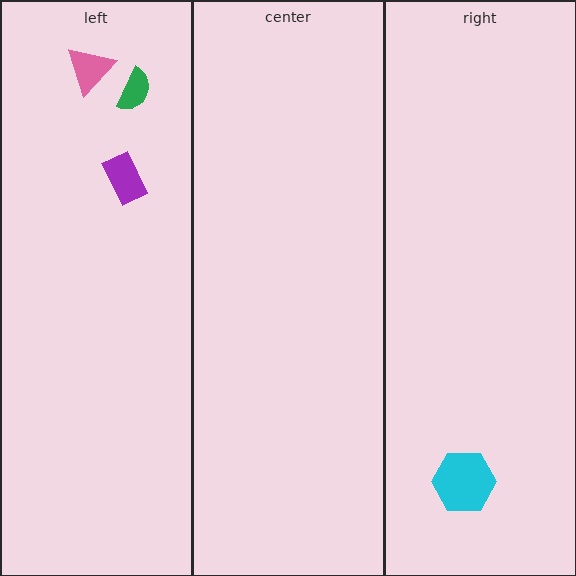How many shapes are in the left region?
3.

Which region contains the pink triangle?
The left region.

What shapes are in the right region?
The cyan hexagon.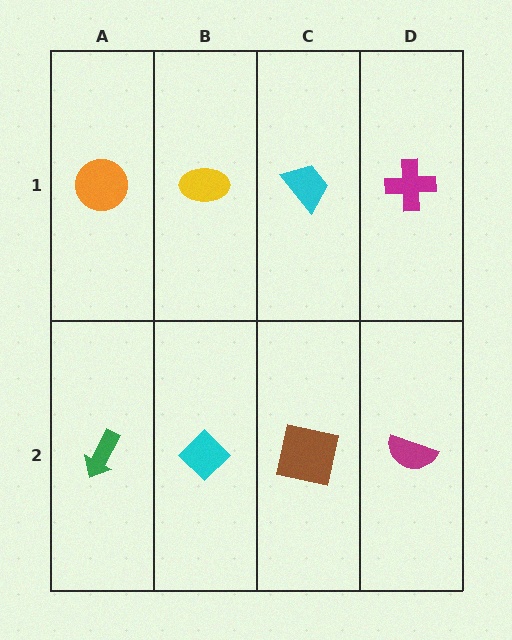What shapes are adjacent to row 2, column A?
An orange circle (row 1, column A), a cyan diamond (row 2, column B).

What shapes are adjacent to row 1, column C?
A brown square (row 2, column C), a yellow ellipse (row 1, column B), a magenta cross (row 1, column D).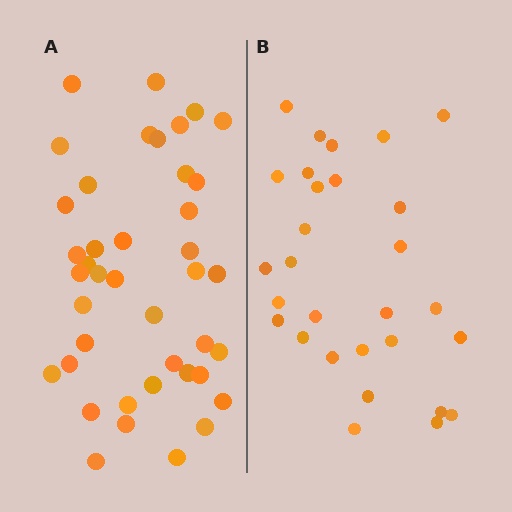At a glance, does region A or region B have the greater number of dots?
Region A (the left region) has more dots.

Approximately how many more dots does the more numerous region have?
Region A has roughly 12 or so more dots than region B.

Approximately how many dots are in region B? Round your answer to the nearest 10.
About 30 dots. (The exact count is 29, which rounds to 30.)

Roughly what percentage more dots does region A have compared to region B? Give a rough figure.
About 40% more.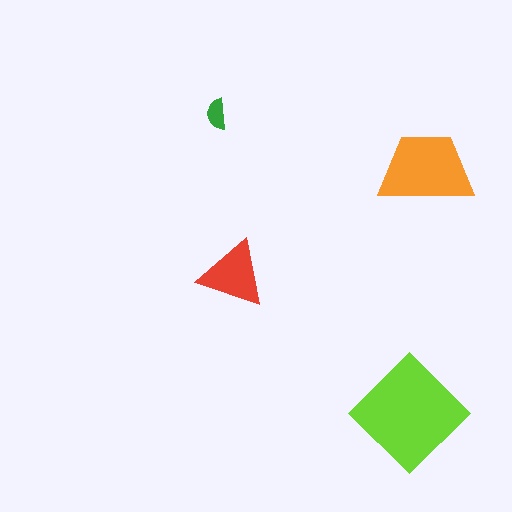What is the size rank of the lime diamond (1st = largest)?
1st.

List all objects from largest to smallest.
The lime diamond, the orange trapezoid, the red triangle, the green semicircle.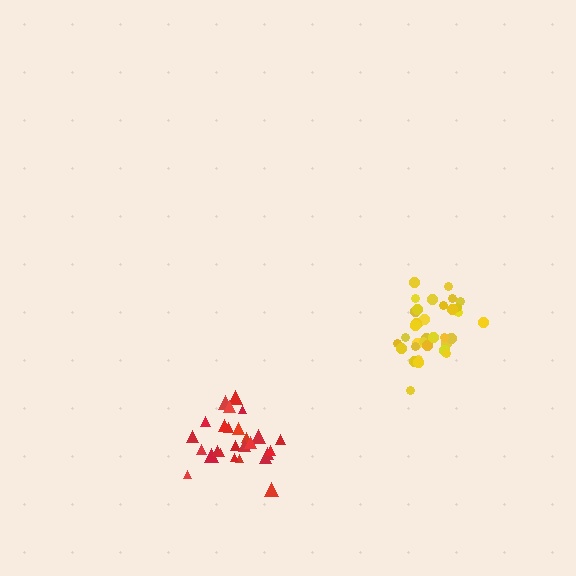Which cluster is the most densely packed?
Yellow.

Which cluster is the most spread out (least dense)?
Red.